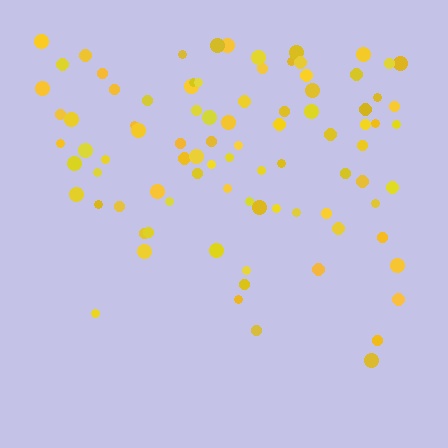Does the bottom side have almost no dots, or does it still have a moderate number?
Still a moderate number, just noticeably fewer than the top.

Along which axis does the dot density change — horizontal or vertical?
Vertical.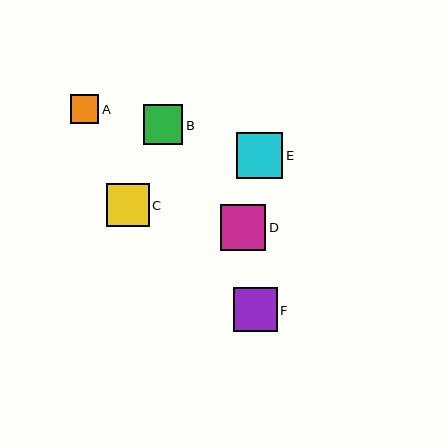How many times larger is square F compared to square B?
Square F is approximately 1.1 times the size of square B.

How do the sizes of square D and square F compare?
Square D and square F are approximately the same size.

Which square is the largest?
Square E is the largest with a size of approximately 46 pixels.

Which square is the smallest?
Square A is the smallest with a size of approximately 28 pixels.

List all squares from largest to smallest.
From largest to smallest: E, D, F, C, B, A.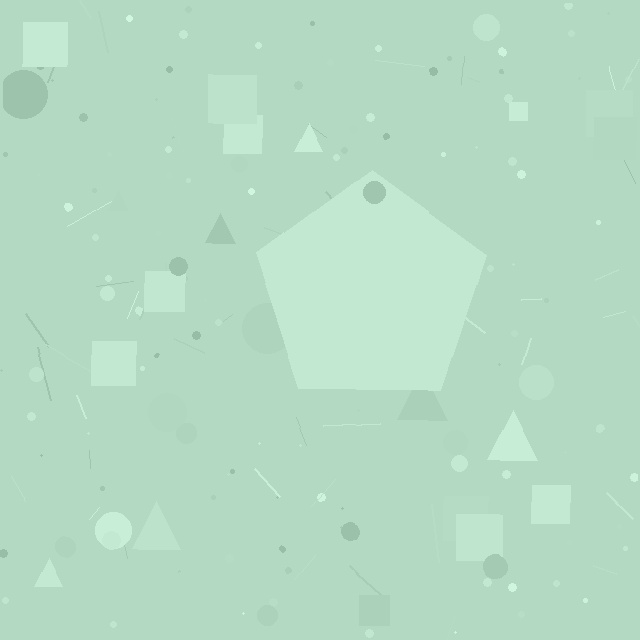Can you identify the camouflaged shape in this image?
The camouflaged shape is a pentagon.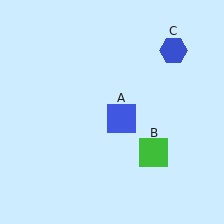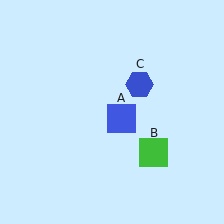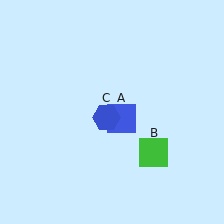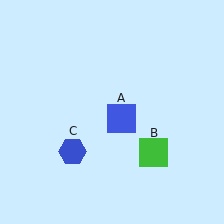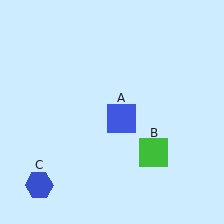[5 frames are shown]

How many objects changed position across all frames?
1 object changed position: blue hexagon (object C).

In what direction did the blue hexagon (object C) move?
The blue hexagon (object C) moved down and to the left.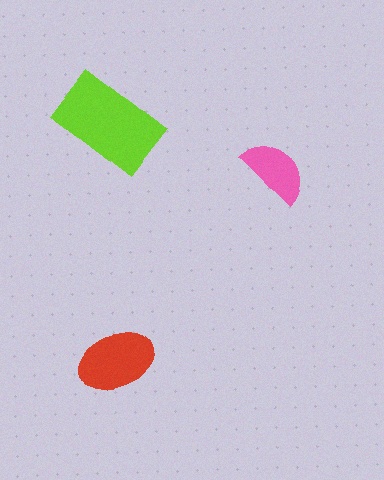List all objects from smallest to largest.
The pink semicircle, the red ellipse, the lime rectangle.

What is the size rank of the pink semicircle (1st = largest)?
3rd.